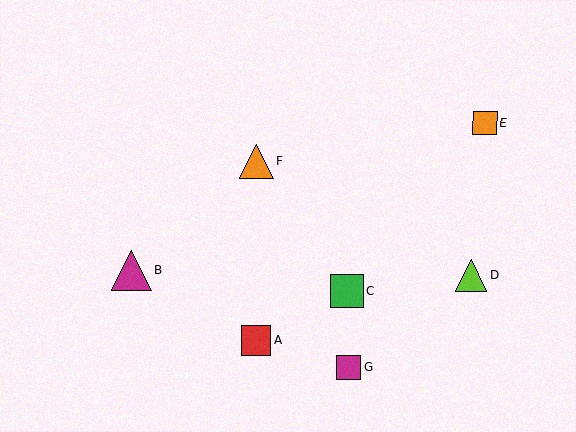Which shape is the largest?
The magenta triangle (labeled B) is the largest.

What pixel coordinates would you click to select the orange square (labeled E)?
Click at (485, 123) to select the orange square E.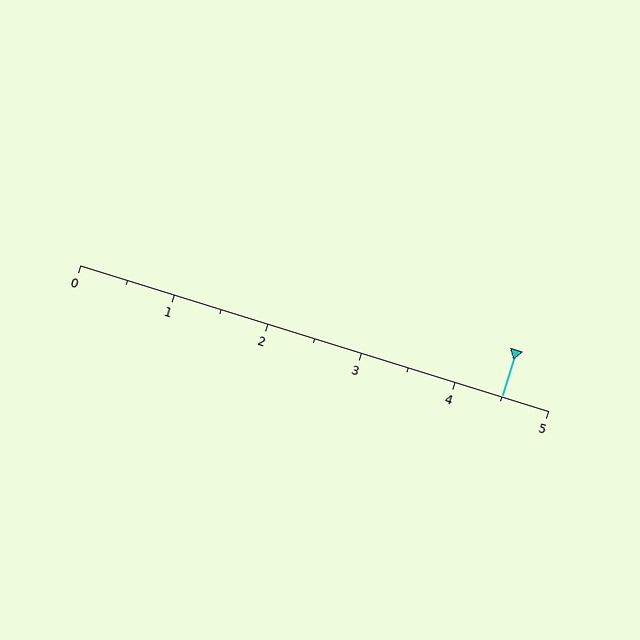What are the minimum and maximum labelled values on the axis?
The axis runs from 0 to 5.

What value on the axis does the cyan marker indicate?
The marker indicates approximately 4.5.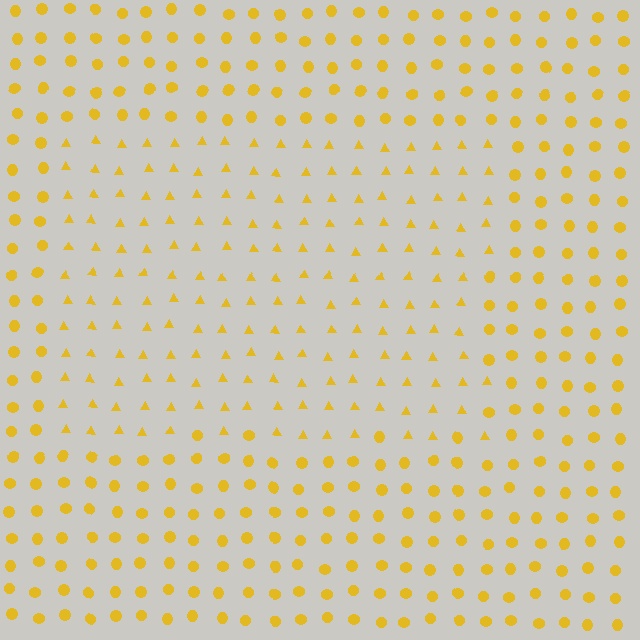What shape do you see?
I see a rectangle.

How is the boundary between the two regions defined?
The boundary is defined by a change in element shape: triangles inside vs. circles outside. All elements share the same color and spacing.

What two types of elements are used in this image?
The image uses triangles inside the rectangle region and circles outside it.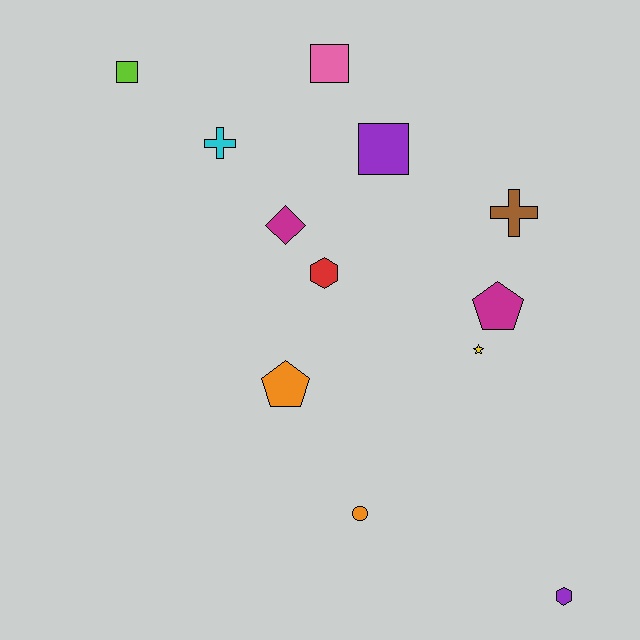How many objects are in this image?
There are 12 objects.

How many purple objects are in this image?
There are 2 purple objects.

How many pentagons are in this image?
There are 2 pentagons.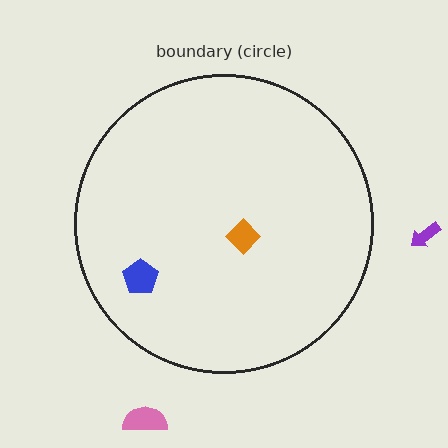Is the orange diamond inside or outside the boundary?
Inside.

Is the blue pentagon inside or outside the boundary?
Inside.